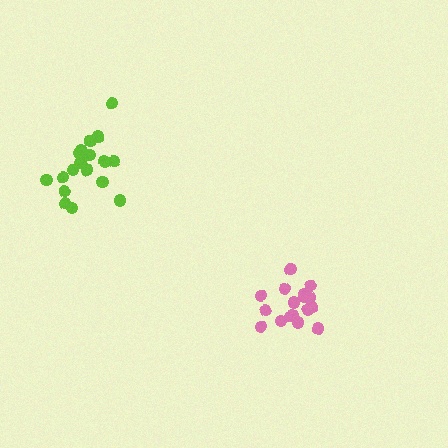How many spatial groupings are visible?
There are 2 spatial groupings.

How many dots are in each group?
Group 1: 18 dots, Group 2: 17 dots (35 total).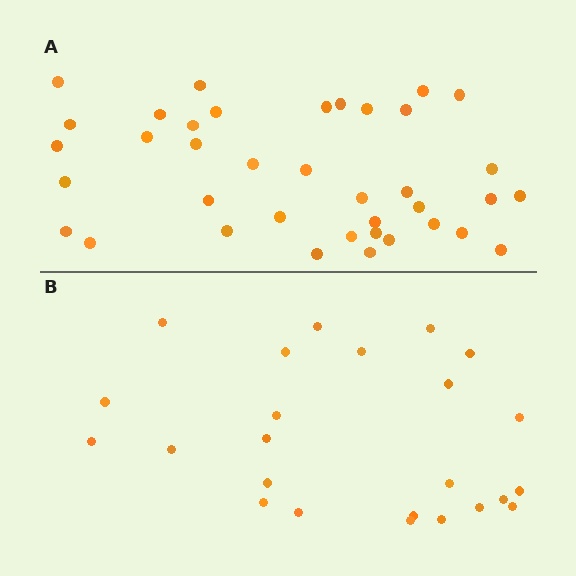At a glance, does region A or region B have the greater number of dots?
Region A (the top region) has more dots.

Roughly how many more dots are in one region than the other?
Region A has approximately 15 more dots than region B.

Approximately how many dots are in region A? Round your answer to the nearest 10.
About 40 dots. (The exact count is 38, which rounds to 40.)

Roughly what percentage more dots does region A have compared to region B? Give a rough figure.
About 60% more.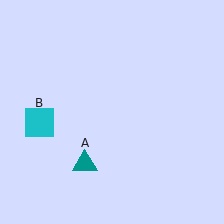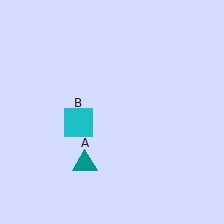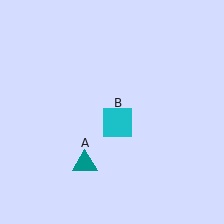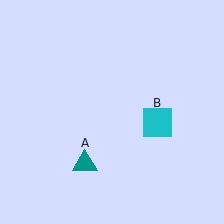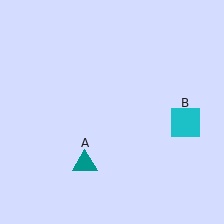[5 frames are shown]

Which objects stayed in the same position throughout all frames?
Teal triangle (object A) remained stationary.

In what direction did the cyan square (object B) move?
The cyan square (object B) moved right.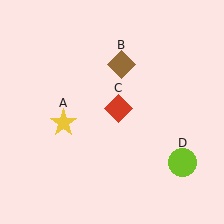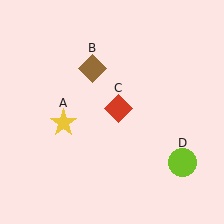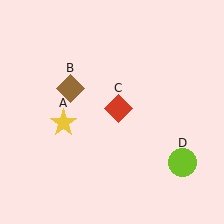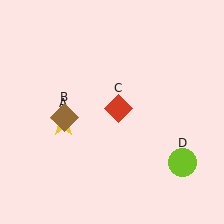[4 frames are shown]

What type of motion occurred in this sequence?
The brown diamond (object B) rotated counterclockwise around the center of the scene.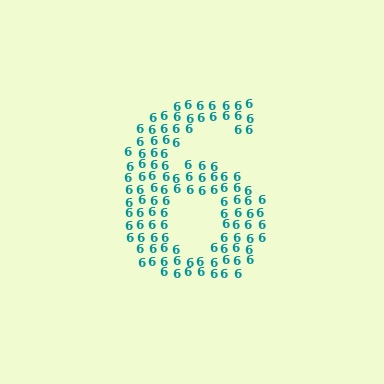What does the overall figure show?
The overall figure shows the digit 6.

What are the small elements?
The small elements are digit 6's.